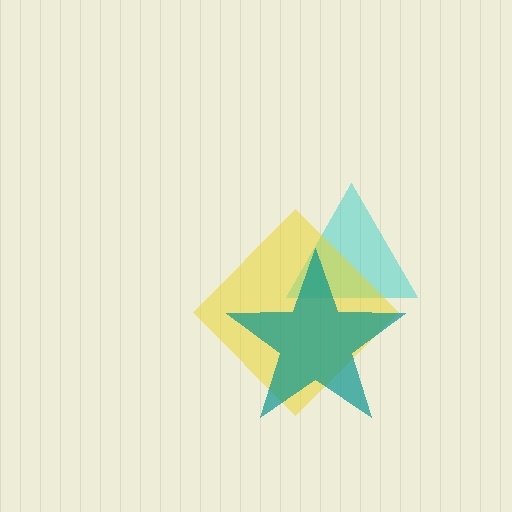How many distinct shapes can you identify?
There are 3 distinct shapes: a cyan triangle, a yellow diamond, a teal star.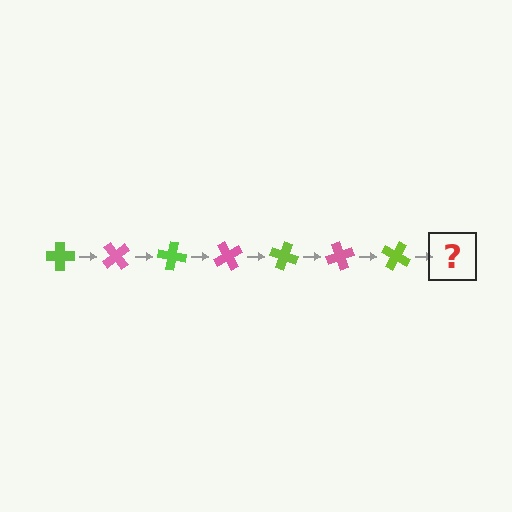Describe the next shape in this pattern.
It should be a pink cross, rotated 350 degrees from the start.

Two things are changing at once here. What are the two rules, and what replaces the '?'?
The two rules are that it rotates 50 degrees each step and the color cycles through lime and pink. The '?' should be a pink cross, rotated 350 degrees from the start.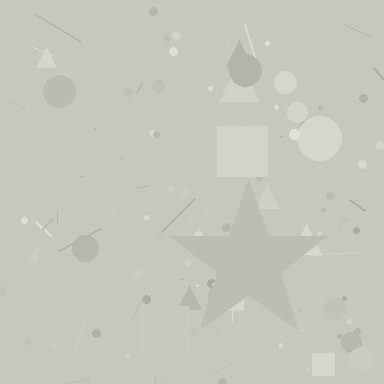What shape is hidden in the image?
A star is hidden in the image.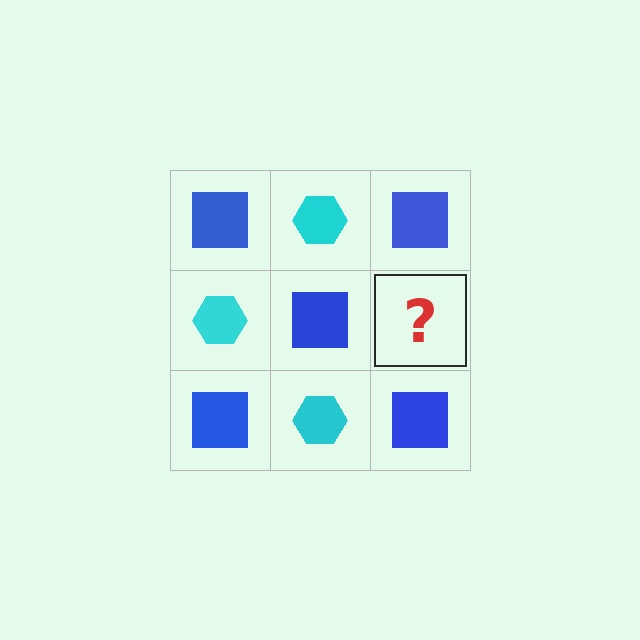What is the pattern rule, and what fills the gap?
The rule is that it alternates blue square and cyan hexagon in a checkerboard pattern. The gap should be filled with a cyan hexagon.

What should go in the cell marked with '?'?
The missing cell should contain a cyan hexagon.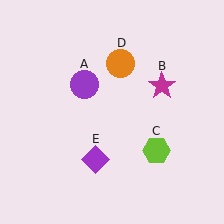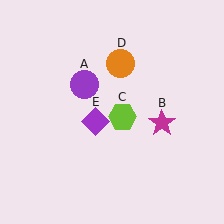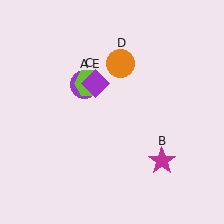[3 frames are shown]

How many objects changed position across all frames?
3 objects changed position: magenta star (object B), lime hexagon (object C), purple diamond (object E).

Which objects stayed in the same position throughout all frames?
Purple circle (object A) and orange circle (object D) remained stationary.